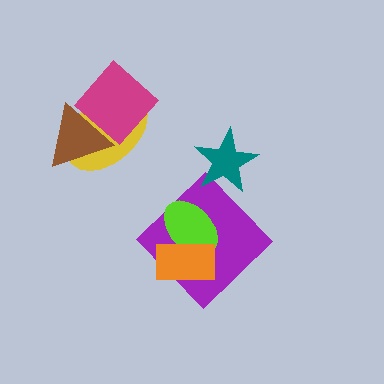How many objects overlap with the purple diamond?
2 objects overlap with the purple diamond.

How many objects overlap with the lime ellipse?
2 objects overlap with the lime ellipse.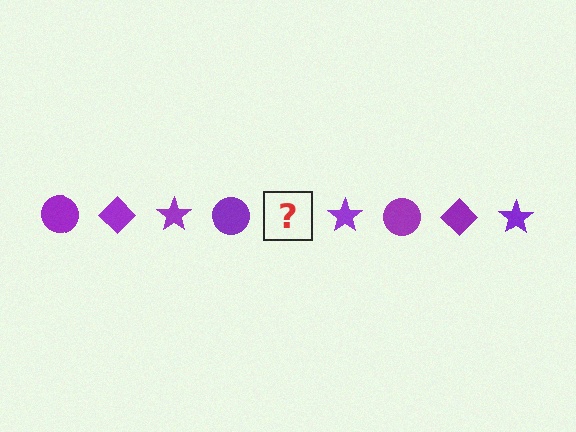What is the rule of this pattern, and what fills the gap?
The rule is that the pattern cycles through circle, diamond, star shapes in purple. The gap should be filled with a purple diamond.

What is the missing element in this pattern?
The missing element is a purple diamond.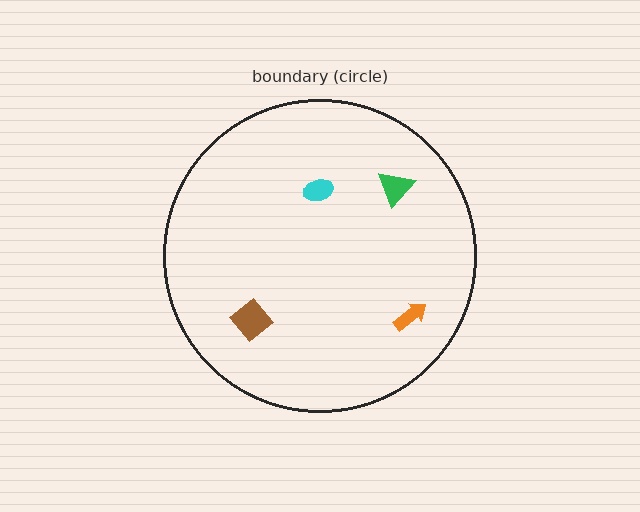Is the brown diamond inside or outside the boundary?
Inside.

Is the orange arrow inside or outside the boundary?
Inside.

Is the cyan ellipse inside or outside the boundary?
Inside.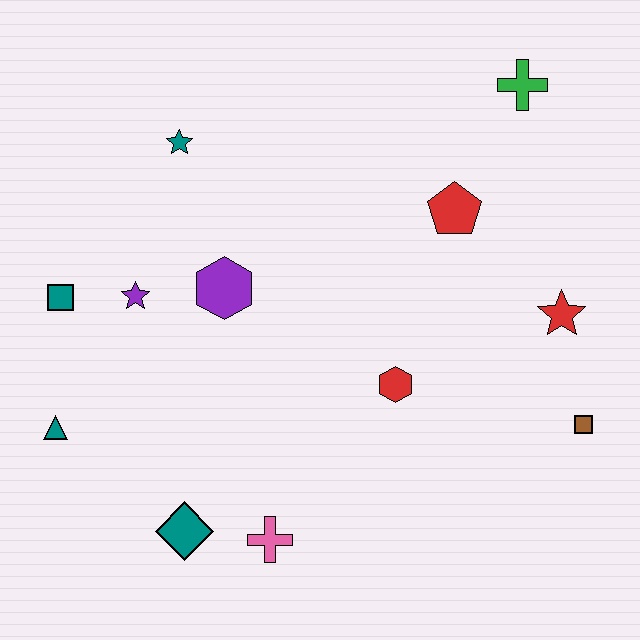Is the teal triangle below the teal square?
Yes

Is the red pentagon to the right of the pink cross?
Yes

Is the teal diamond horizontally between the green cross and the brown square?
No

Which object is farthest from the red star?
The teal triangle is farthest from the red star.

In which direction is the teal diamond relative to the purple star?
The teal diamond is below the purple star.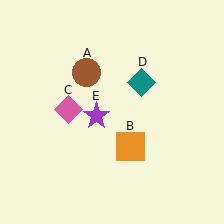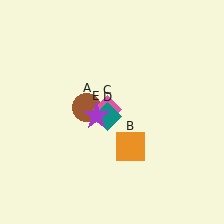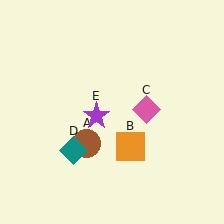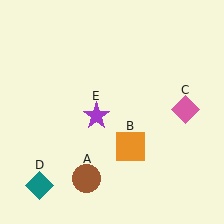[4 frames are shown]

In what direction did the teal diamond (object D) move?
The teal diamond (object D) moved down and to the left.